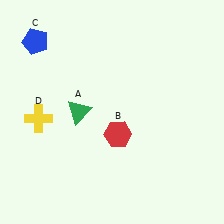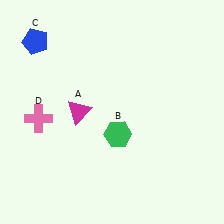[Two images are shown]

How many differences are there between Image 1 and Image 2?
There are 3 differences between the two images.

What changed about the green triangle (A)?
In Image 1, A is green. In Image 2, it changed to magenta.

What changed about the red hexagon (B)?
In Image 1, B is red. In Image 2, it changed to green.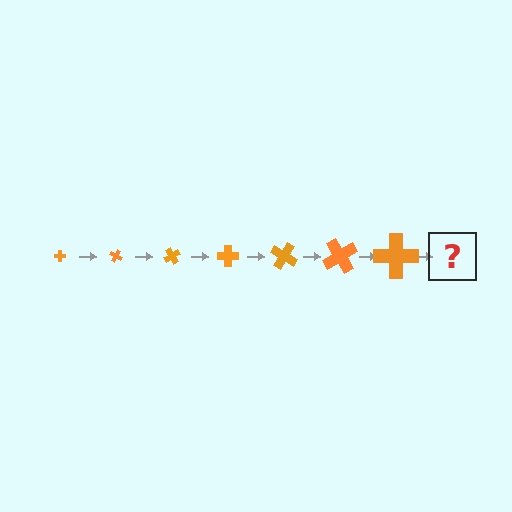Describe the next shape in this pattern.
It should be a cross, larger than the previous one and rotated 210 degrees from the start.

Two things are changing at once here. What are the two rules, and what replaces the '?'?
The two rules are that the cross grows larger each step and it rotates 30 degrees each step. The '?' should be a cross, larger than the previous one and rotated 210 degrees from the start.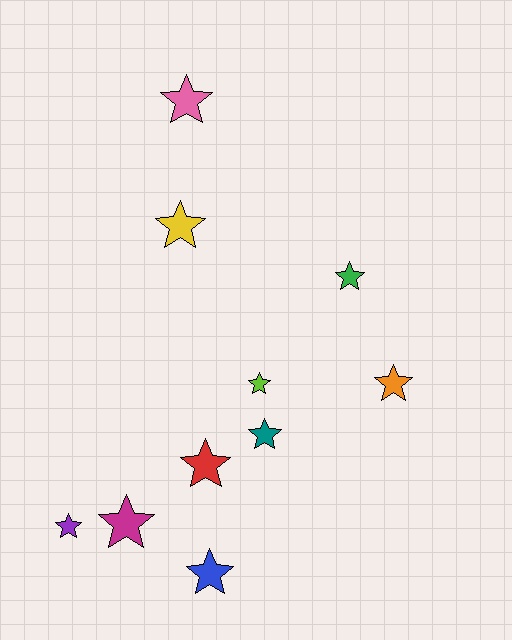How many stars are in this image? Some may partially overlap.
There are 10 stars.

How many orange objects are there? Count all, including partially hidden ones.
There is 1 orange object.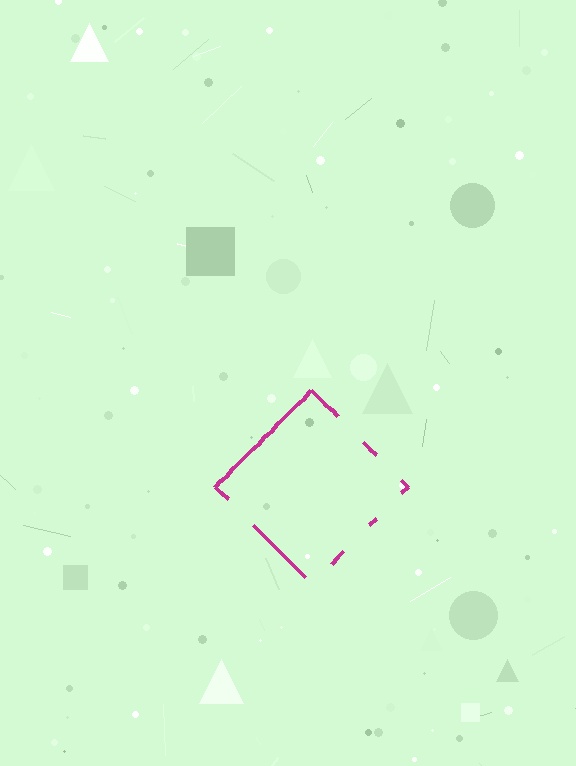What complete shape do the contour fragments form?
The contour fragments form a diamond.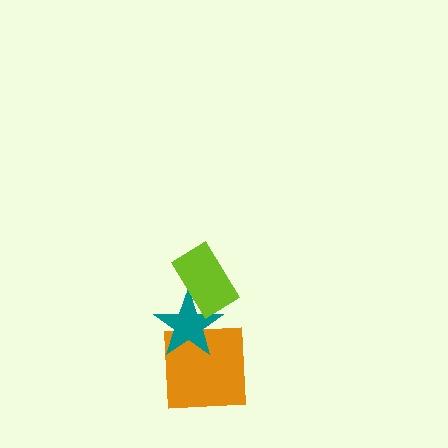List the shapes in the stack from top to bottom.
From top to bottom: the lime rectangle, the teal star, the orange square.